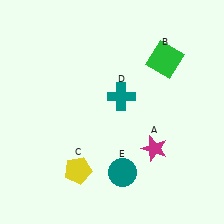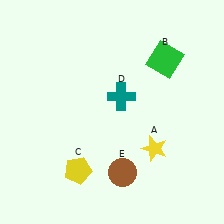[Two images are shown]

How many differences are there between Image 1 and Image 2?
There are 2 differences between the two images.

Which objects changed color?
A changed from magenta to yellow. E changed from teal to brown.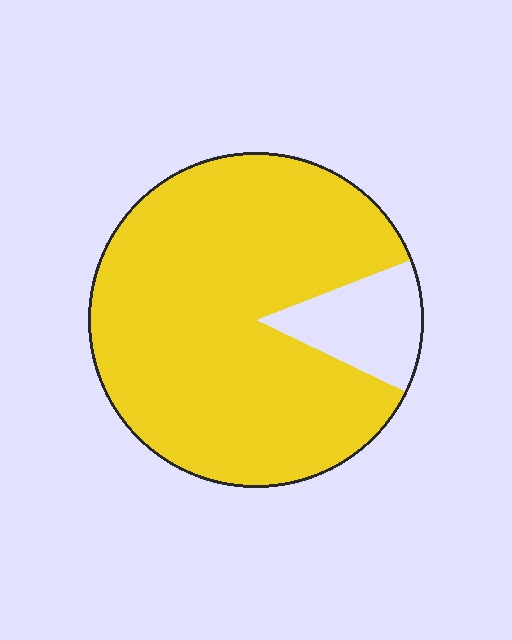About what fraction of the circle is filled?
About seven eighths (7/8).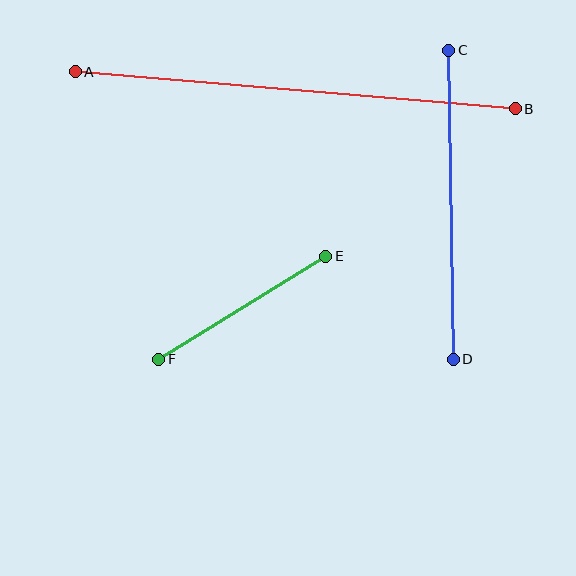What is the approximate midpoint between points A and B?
The midpoint is at approximately (295, 90) pixels.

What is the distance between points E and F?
The distance is approximately 196 pixels.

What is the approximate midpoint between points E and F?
The midpoint is at approximately (242, 308) pixels.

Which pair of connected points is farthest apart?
Points A and B are farthest apart.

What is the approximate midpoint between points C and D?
The midpoint is at approximately (451, 205) pixels.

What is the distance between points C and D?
The distance is approximately 309 pixels.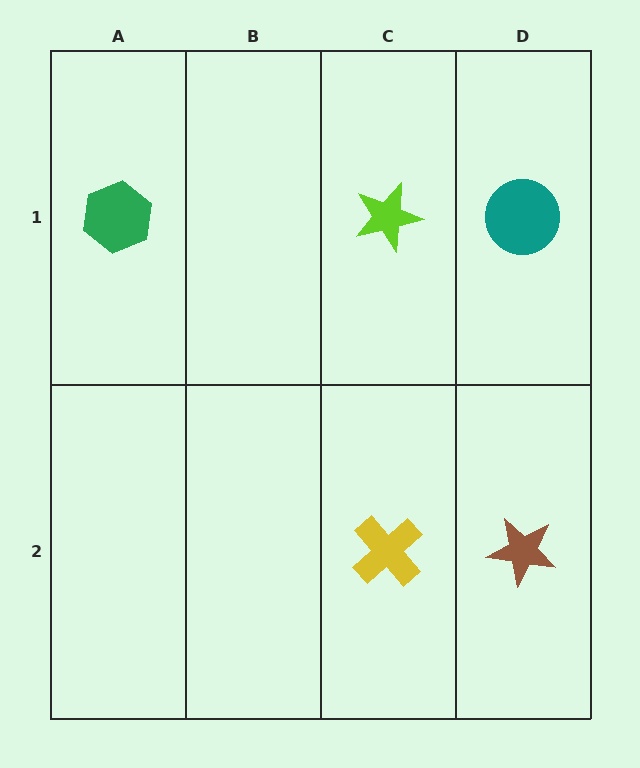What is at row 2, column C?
A yellow cross.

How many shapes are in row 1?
3 shapes.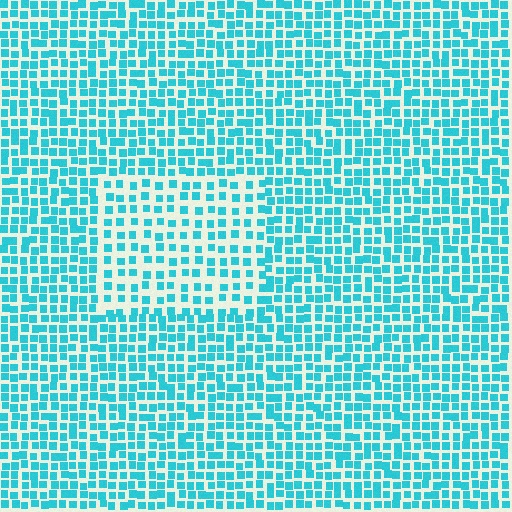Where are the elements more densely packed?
The elements are more densely packed outside the rectangle boundary.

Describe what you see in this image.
The image contains small cyan elements arranged at two different densities. A rectangle-shaped region is visible where the elements are less densely packed than the surrounding area.